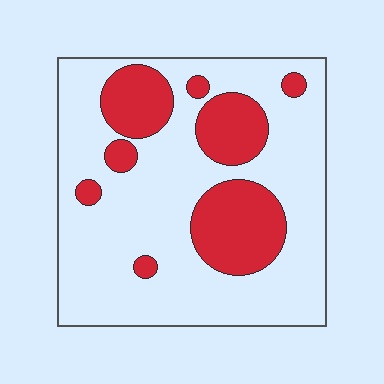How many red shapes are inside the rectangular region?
8.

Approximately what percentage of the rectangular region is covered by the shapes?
Approximately 25%.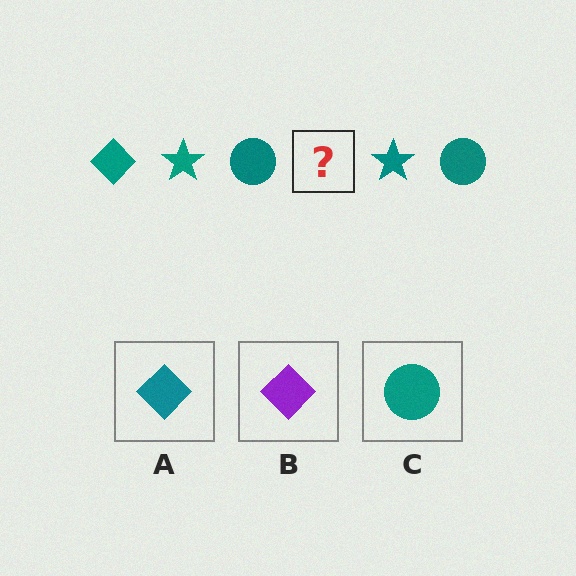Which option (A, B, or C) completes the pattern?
A.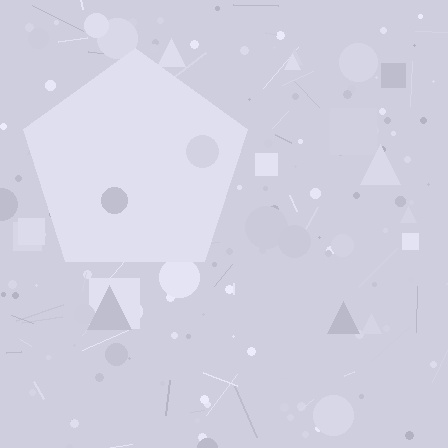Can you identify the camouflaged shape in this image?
The camouflaged shape is a pentagon.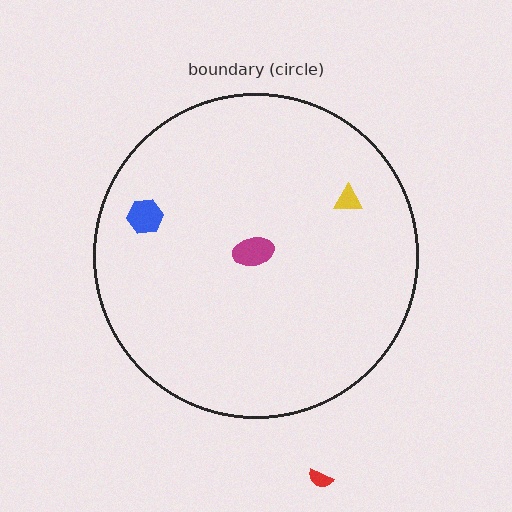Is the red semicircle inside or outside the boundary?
Outside.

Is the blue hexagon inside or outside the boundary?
Inside.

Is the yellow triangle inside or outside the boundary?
Inside.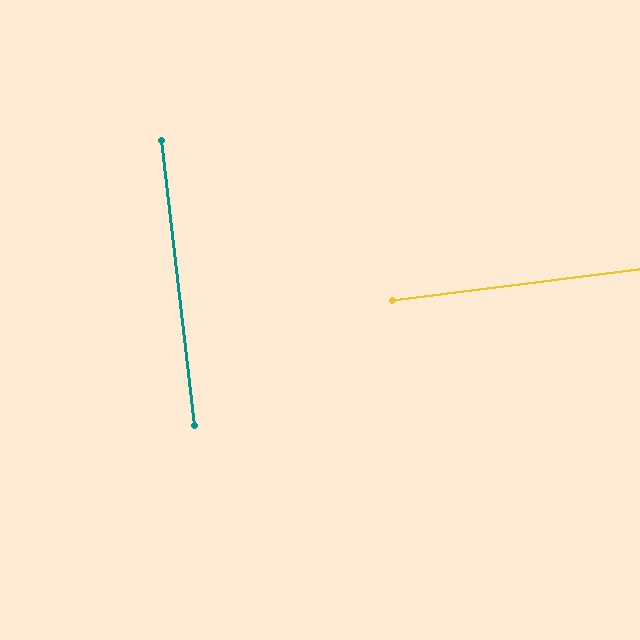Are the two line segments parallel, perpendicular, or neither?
Perpendicular — they meet at approximately 89°.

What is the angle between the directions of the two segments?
Approximately 89 degrees.